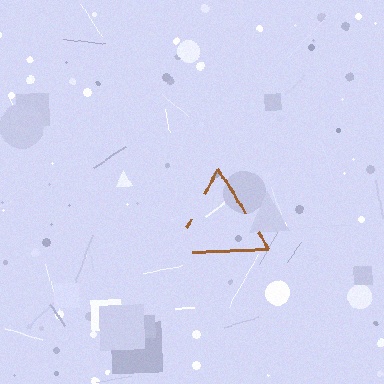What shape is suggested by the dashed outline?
The dashed outline suggests a triangle.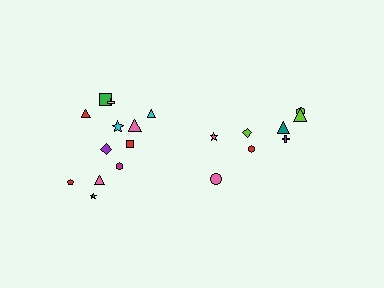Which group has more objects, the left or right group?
The left group.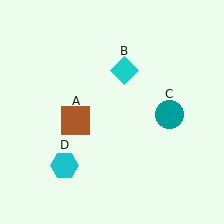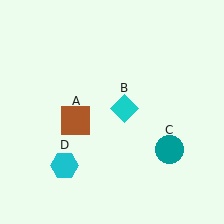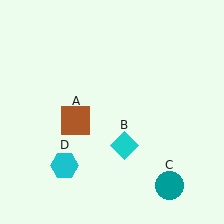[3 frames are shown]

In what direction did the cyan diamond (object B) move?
The cyan diamond (object B) moved down.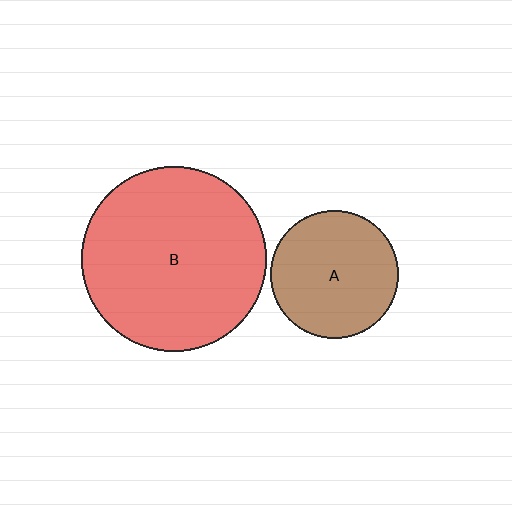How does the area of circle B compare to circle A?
Approximately 2.1 times.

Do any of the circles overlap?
No, none of the circles overlap.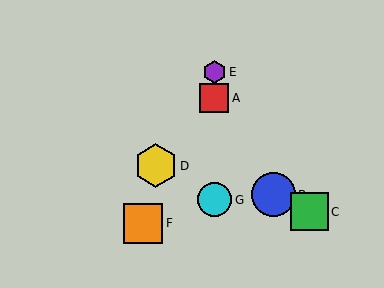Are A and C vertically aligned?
No, A is at x≈214 and C is at x≈309.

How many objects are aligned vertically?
3 objects (A, E, G) are aligned vertically.